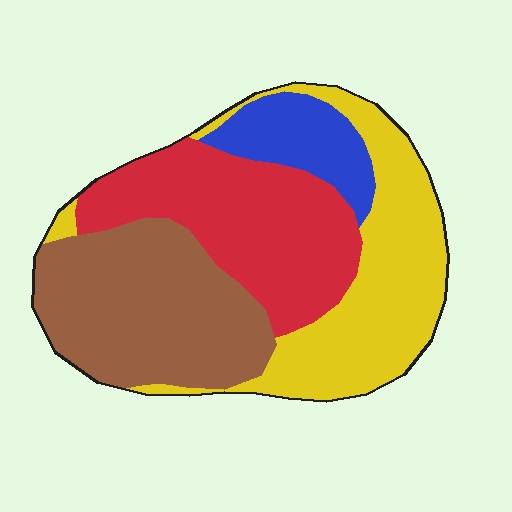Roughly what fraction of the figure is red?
Red covers roughly 30% of the figure.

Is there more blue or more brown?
Brown.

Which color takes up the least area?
Blue, at roughly 10%.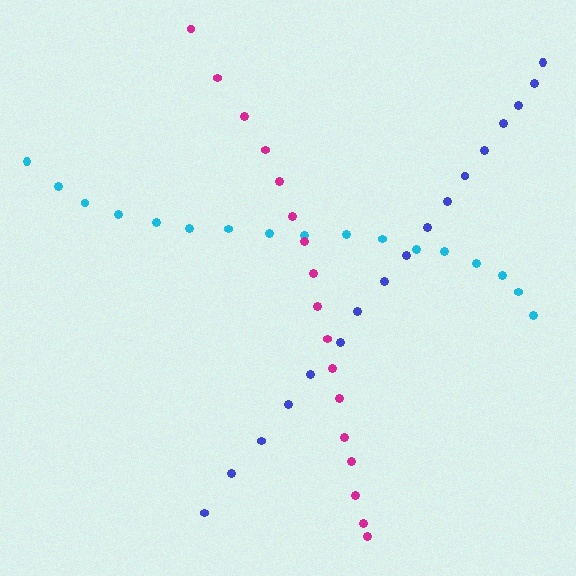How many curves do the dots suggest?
There are 3 distinct paths.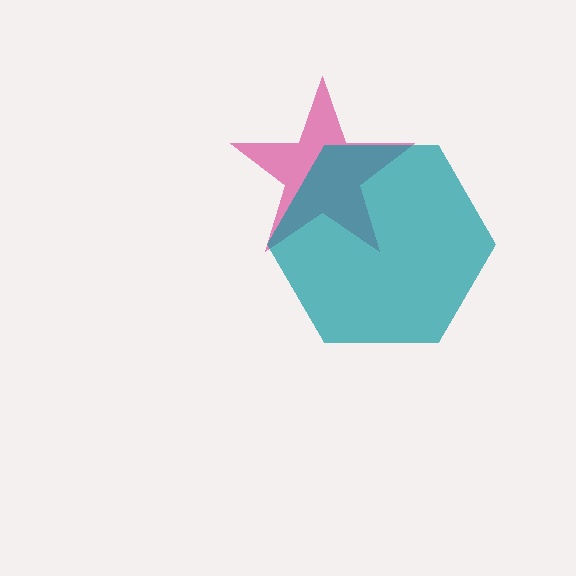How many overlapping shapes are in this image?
There are 2 overlapping shapes in the image.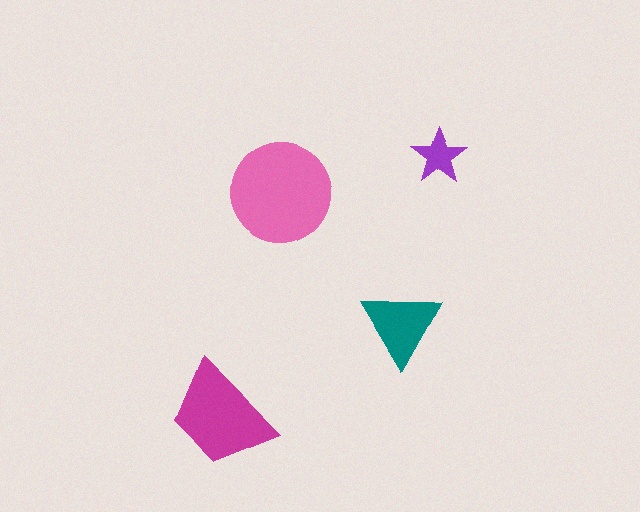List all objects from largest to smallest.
The pink circle, the magenta trapezoid, the teal triangle, the purple star.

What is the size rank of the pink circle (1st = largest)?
1st.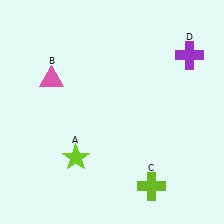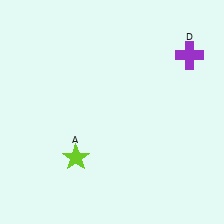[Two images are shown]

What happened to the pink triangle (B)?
The pink triangle (B) was removed in Image 2. It was in the top-left area of Image 1.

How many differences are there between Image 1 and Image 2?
There are 2 differences between the two images.